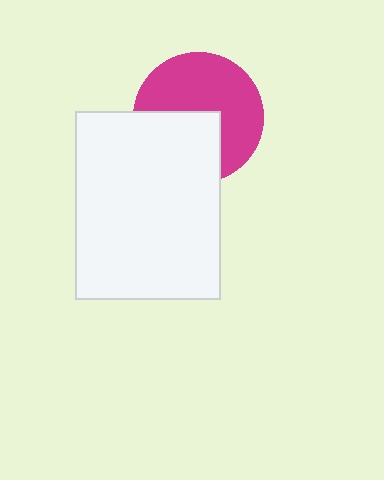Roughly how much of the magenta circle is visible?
About half of it is visible (roughly 60%).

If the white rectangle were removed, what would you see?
You would see the complete magenta circle.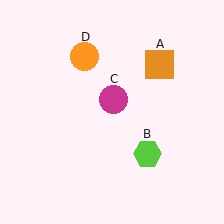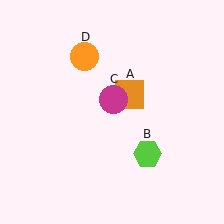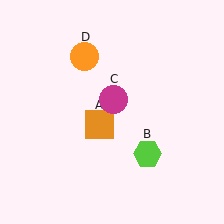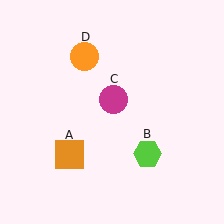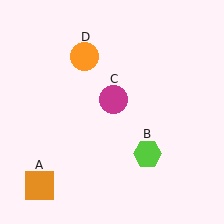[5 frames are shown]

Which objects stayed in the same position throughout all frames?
Lime hexagon (object B) and magenta circle (object C) and orange circle (object D) remained stationary.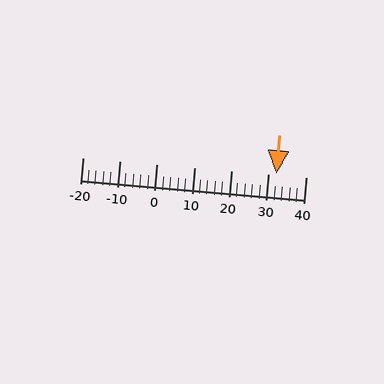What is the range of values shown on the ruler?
The ruler shows values from -20 to 40.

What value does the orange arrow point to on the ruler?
The orange arrow points to approximately 32.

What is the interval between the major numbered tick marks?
The major tick marks are spaced 10 units apart.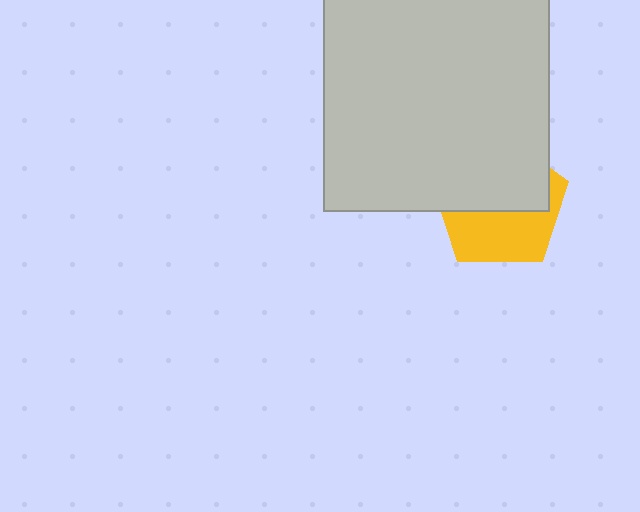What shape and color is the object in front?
The object in front is a light gray rectangle.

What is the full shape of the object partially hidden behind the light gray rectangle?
The partially hidden object is a yellow pentagon.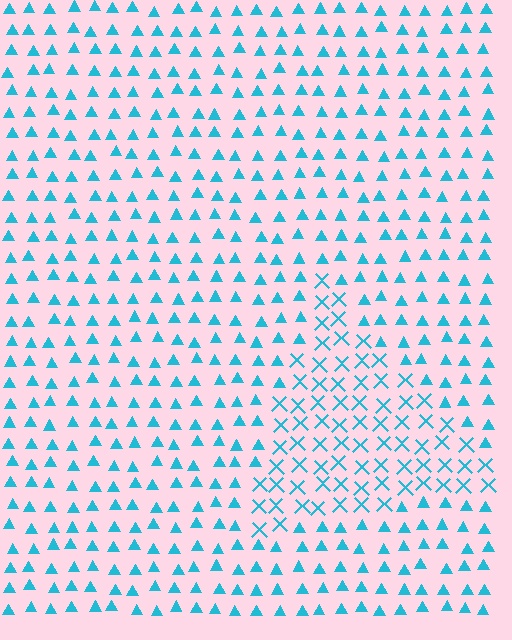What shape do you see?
I see a triangle.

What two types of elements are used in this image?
The image uses X marks inside the triangle region and triangles outside it.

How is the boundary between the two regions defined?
The boundary is defined by a change in element shape: X marks inside vs. triangles outside. All elements share the same color and spacing.